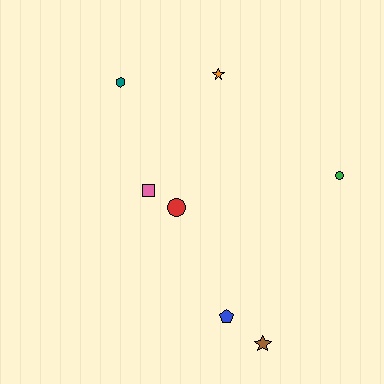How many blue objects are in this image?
There is 1 blue object.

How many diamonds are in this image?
There are no diamonds.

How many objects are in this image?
There are 7 objects.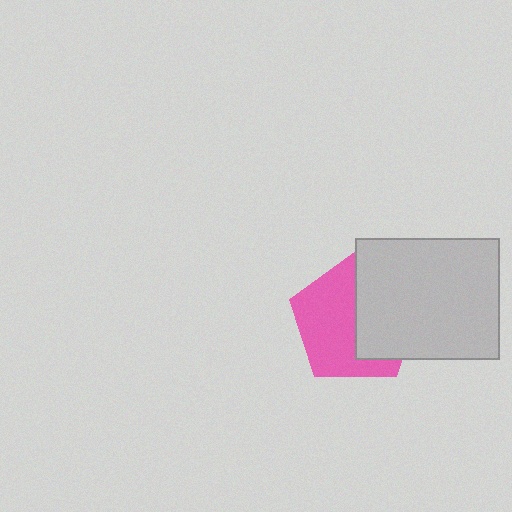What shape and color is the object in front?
The object in front is a light gray rectangle.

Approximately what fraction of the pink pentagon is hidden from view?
Roughly 43% of the pink pentagon is hidden behind the light gray rectangle.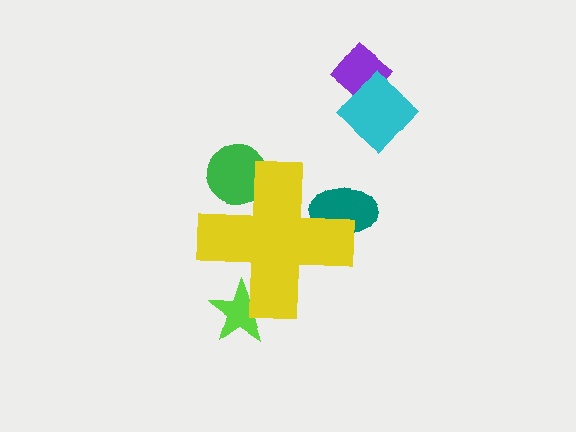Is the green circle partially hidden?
Yes, the green circle is partially hidden behind the yellow cross.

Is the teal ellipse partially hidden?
Yes, the teal ellipse is partially hidden behind the yellow cross.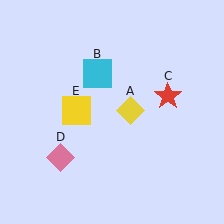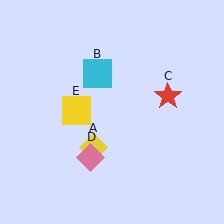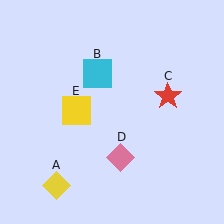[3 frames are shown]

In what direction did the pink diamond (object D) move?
The pink diamond (object D) moved right.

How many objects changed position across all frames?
2 objects changed position: yellow diamond (object A), pink diamond (object D).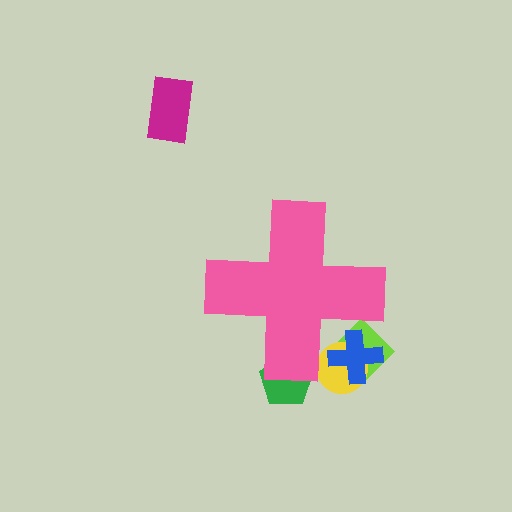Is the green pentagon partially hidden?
Yes, the green pentagon is partially hidden behind the pink cross.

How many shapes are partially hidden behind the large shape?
4 shapes are partially hidden.